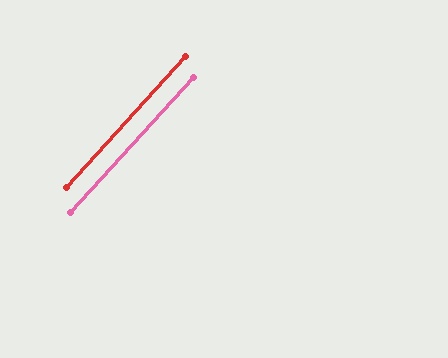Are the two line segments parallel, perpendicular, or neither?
Parallel — their directions differ by only 0.1°.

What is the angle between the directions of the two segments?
Approximately 0 degrees.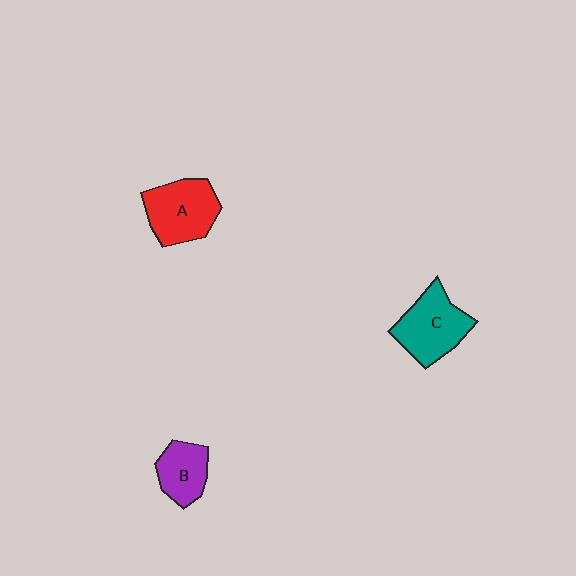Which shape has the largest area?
Shape A (red).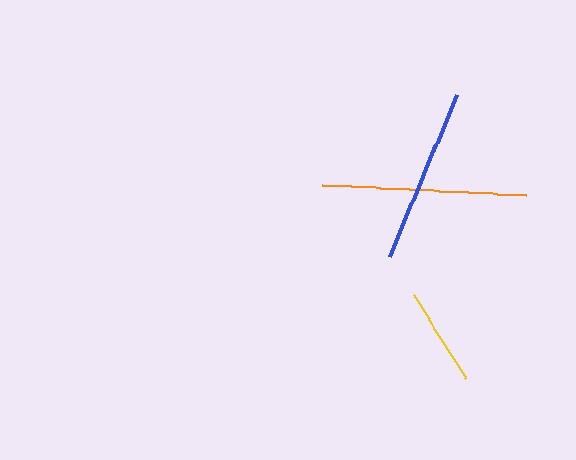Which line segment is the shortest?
The yellow line is the shortest at approximately 98 pixels.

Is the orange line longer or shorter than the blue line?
The orange line is longer than the blue line.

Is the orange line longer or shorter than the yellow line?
The orange line is longer than the yellow line.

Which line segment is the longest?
The orange line is the longest at approximately 205 pixels.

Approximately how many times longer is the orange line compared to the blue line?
The orange line is approximately 1.2 times the length of the blue line.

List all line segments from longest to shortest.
From longest to shortest: orange, blue, yellow.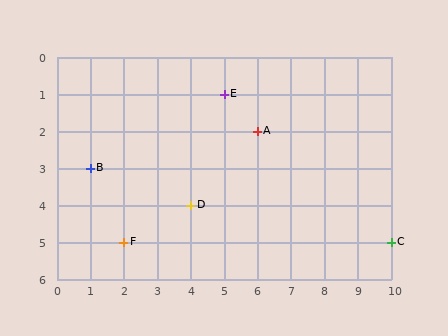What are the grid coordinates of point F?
Point F is at grid coordinates (2, 5).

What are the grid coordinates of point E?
Point E is at grid coordinates (5, 1).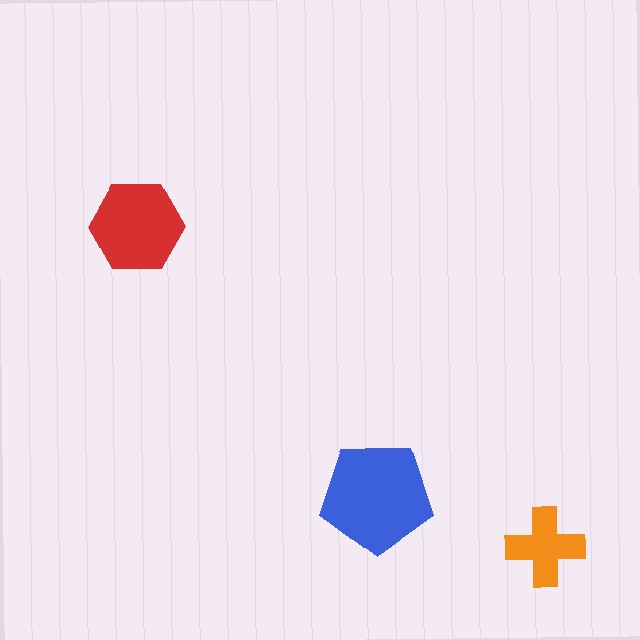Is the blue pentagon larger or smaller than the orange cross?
Larger.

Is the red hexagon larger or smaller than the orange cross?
Larger.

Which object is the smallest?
The orange cross.